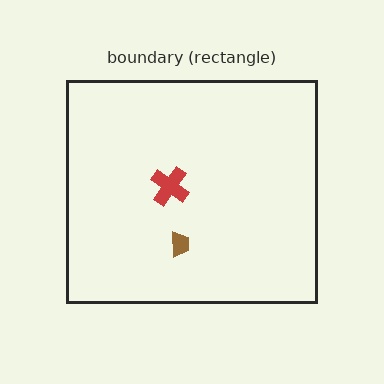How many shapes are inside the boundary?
2 inside, 0 outside.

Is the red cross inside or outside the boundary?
Inside.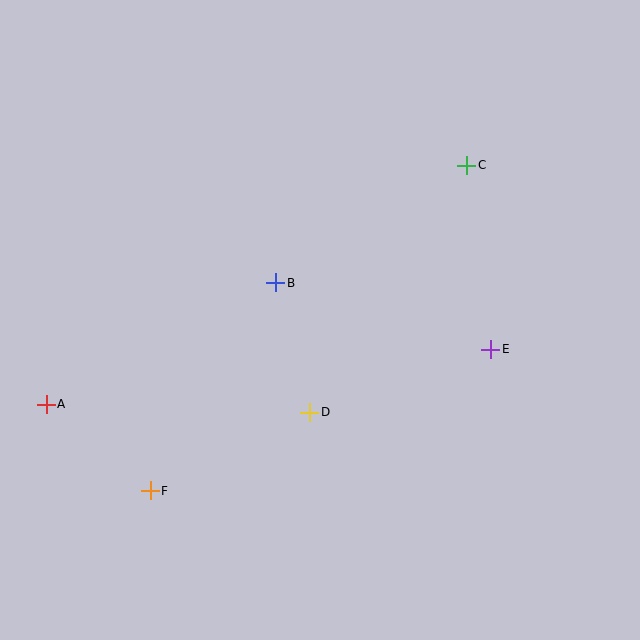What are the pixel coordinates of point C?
Point C is at (467, 165).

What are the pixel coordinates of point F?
Point F is at (150, 491).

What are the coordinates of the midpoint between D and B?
The midpoint between D and B is at (293, 348).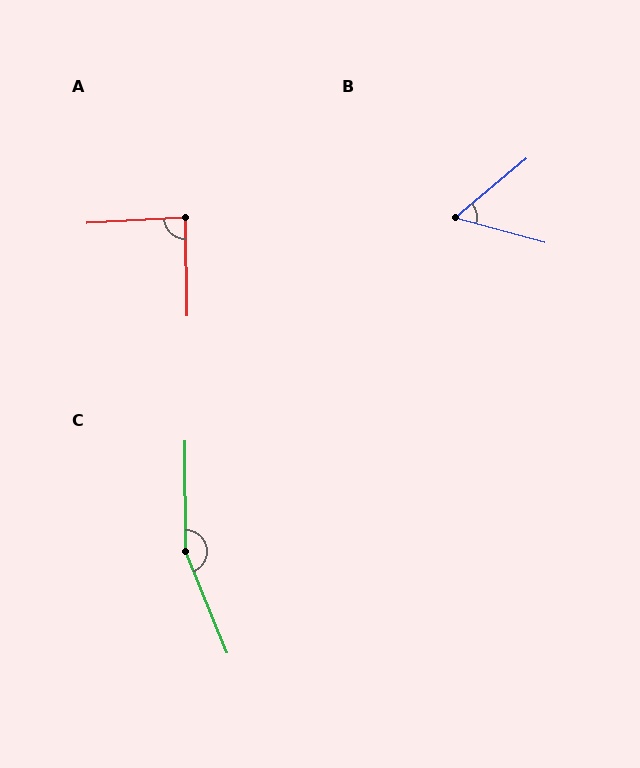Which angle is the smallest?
B, at approximately 55 degrees.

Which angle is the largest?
C, at approximately 158 degrees.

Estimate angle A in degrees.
Approximately 88 degrees.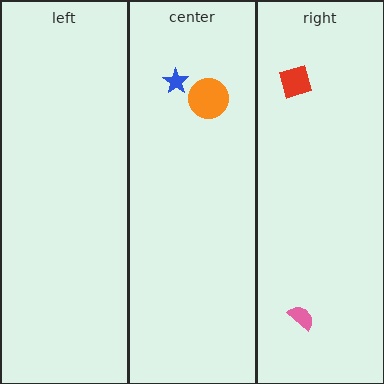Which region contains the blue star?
The center region.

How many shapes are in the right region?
2.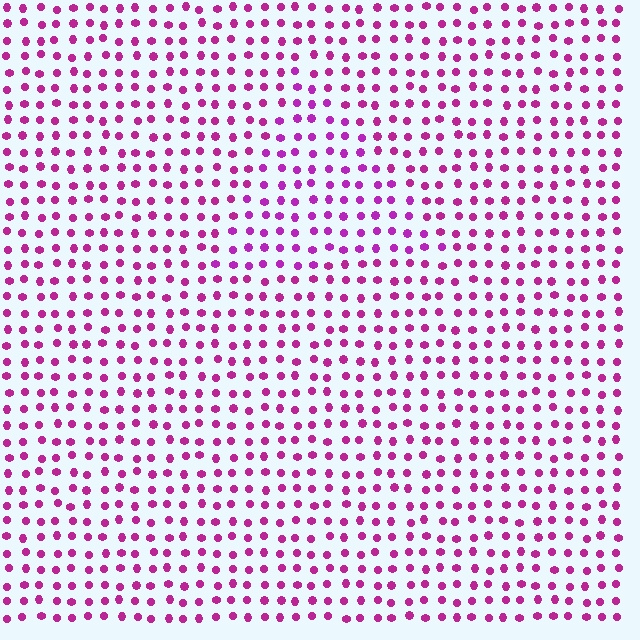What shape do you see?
I see a triangle.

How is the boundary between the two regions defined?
The boundary is defined purely by a slight shift in hue (about 17 degrees). Spacing, size, and orientation are identical on both sides.